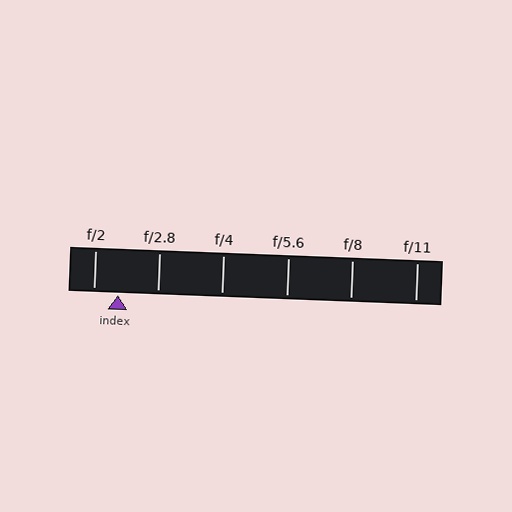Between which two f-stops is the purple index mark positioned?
The index mark is between f/2 and f/2.8.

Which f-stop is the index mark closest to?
The index mark is closest to f/2.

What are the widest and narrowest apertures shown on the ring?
The widest aperture shown is f/2 and the narrowest is f/11.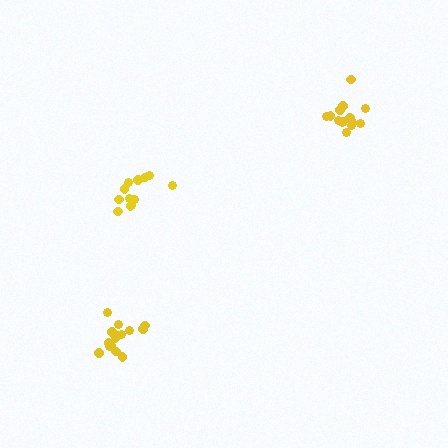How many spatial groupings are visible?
There are 3 spatial groupings.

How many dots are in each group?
Group 1: 12 dots, Group 2: 14 dots, Group 3: 16 dots (42 total).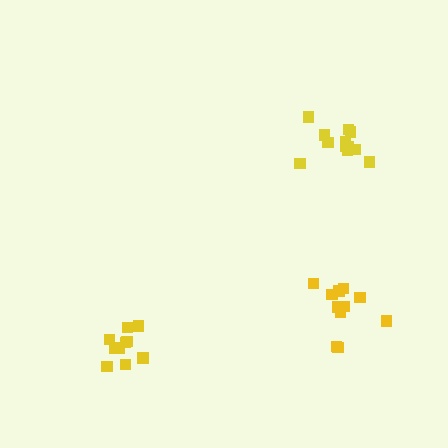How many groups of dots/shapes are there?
There are 3 groups.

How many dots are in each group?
Group 1: 10 dots, Group 2: 12 dots, Group 3: 11 dots (33 total).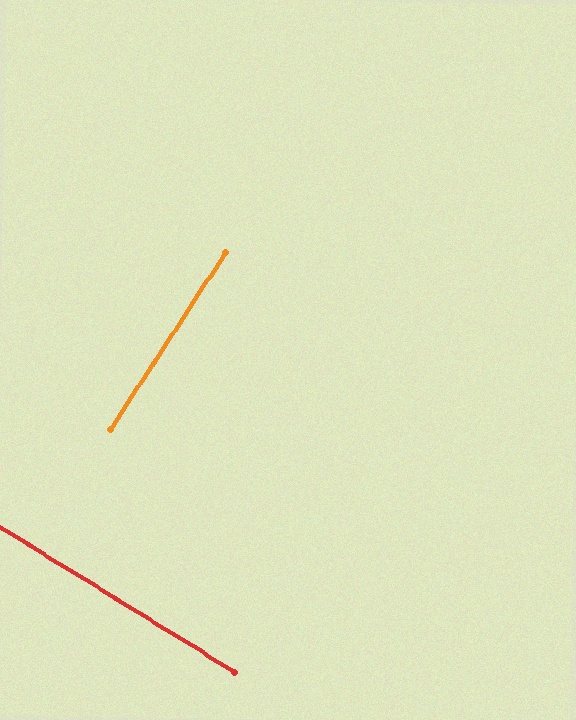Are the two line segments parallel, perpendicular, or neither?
Perpendicular — they meet at approximately 88°.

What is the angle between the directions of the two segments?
Approximately 88 degrees.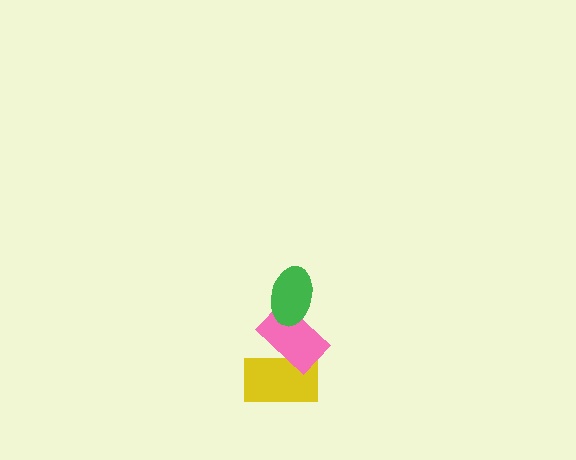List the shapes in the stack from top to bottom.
From top to bottom: the green ellipse, the pink rectangle, the yellow rectangle.